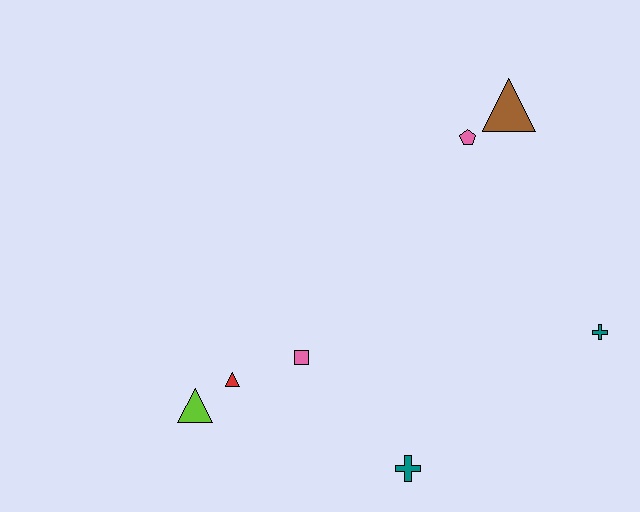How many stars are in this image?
There are no stars.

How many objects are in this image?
There are 7 objects.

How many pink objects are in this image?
There are 2 pink objects.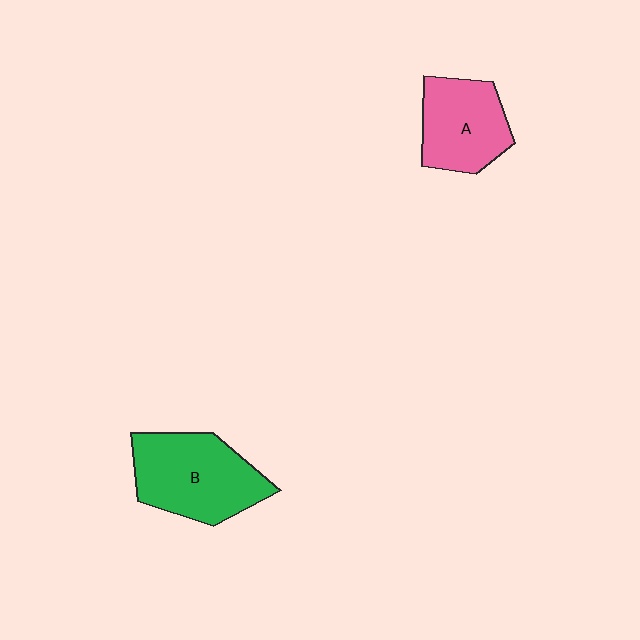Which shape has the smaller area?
Shape A (pink).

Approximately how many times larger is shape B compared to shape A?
Approximately 1.3 times.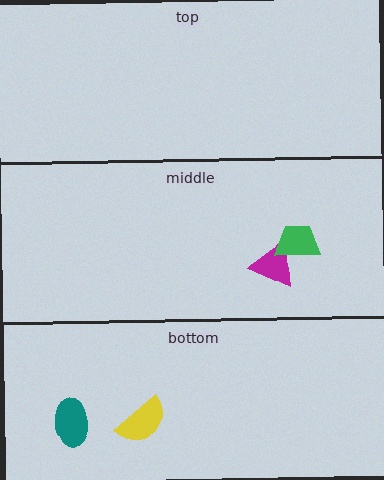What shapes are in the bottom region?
The teal ellipse, the yellow semicircle.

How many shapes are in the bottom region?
2.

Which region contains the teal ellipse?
The bottom region.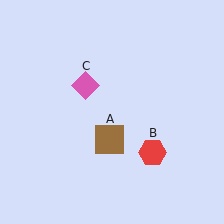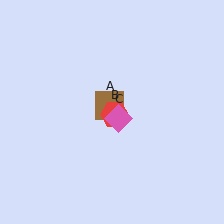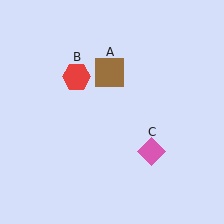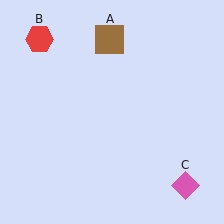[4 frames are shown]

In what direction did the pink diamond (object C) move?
The pink diamond (object C) moved down and to the right.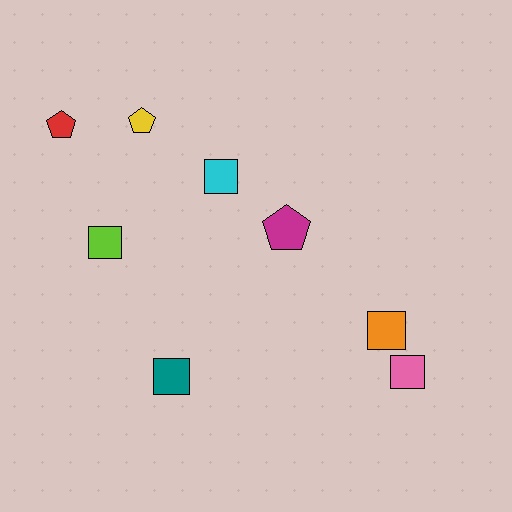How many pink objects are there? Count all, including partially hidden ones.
There is 1 pink object.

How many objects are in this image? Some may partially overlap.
There are 8 objects.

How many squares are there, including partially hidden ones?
There are 5 squares.